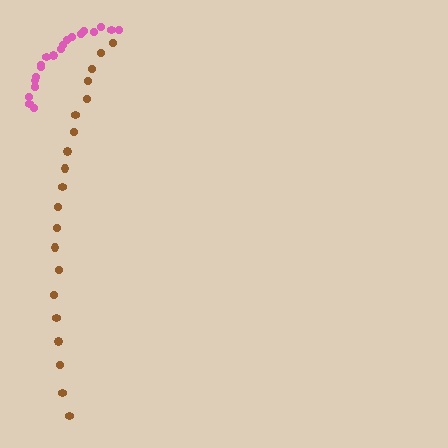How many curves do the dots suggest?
There are 2 distinct paths.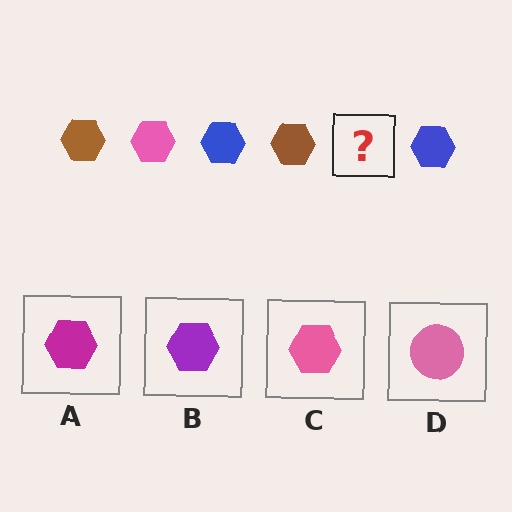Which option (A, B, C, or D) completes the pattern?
C.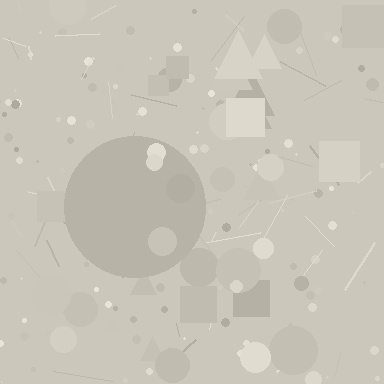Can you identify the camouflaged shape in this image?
The camouflaged shape is a circle.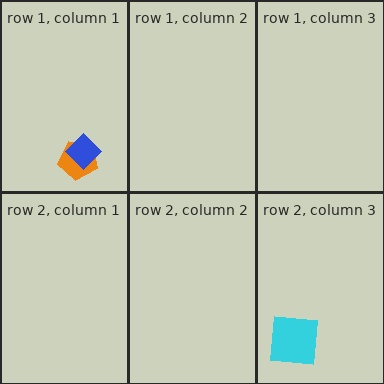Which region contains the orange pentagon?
The row 1, column 1 region.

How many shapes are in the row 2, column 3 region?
1.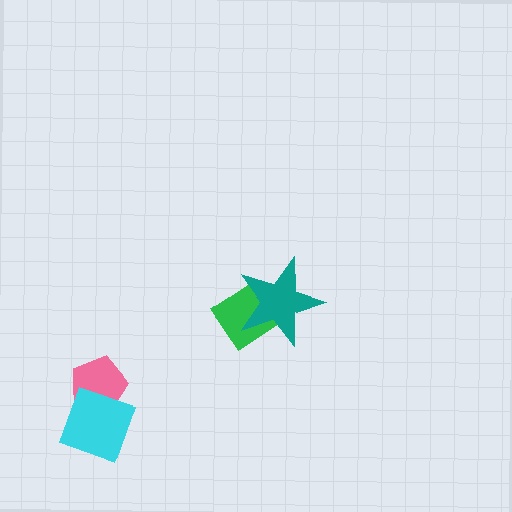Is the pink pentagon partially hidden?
Yes, it is partially covered by another shape.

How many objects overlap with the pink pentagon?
1 object overlaps with the pink pentagon.